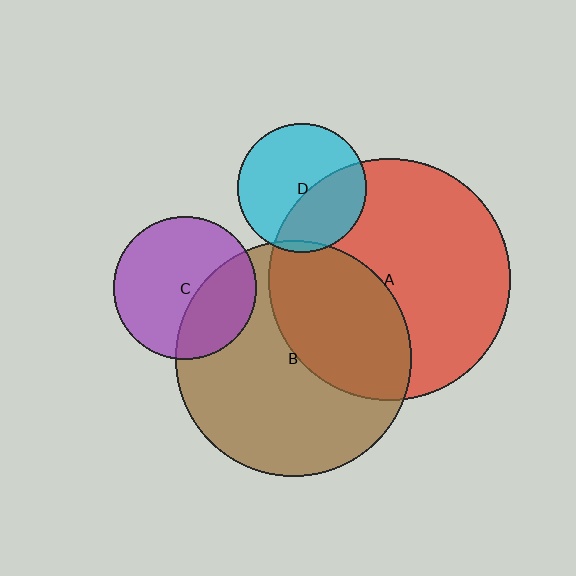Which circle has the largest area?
Circle A (red).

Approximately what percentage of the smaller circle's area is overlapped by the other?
Approximately 35%.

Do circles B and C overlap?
Yes.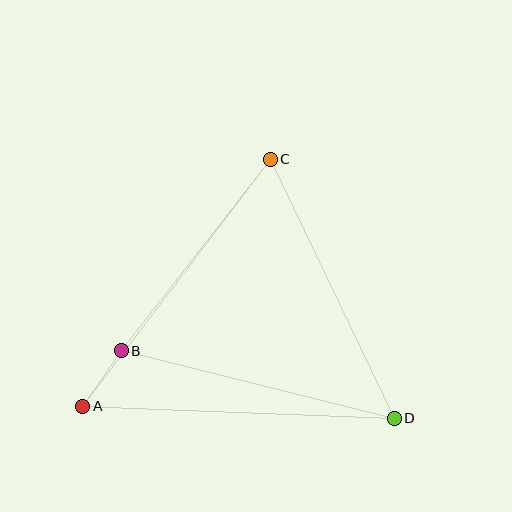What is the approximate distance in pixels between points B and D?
The distance between B and D is approximately 281 pixels.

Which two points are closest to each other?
Points A and B are closest to each other.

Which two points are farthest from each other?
Points A and D are farthest from each other.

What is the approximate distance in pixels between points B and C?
The distance between B and C is approximately 243 pixels.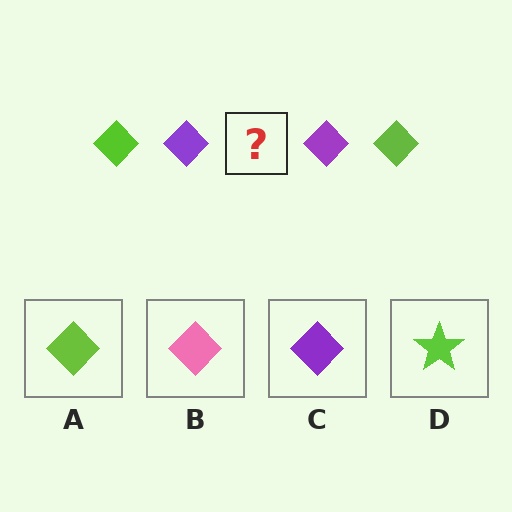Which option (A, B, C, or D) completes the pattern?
A.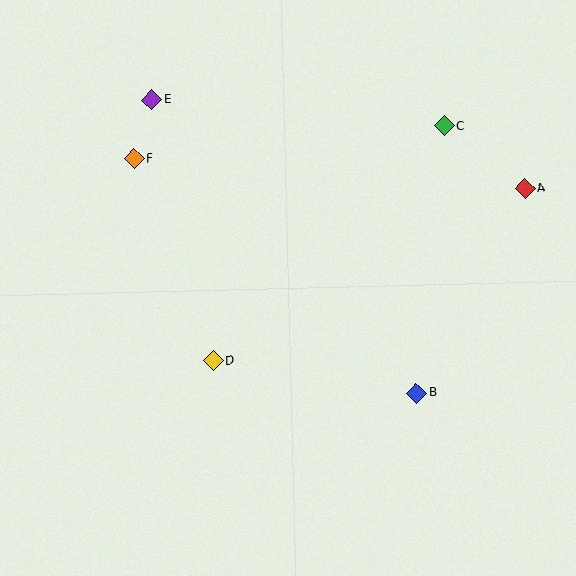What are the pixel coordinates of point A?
Point A is at (525, 188).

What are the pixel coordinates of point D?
Point D is at (213, 361).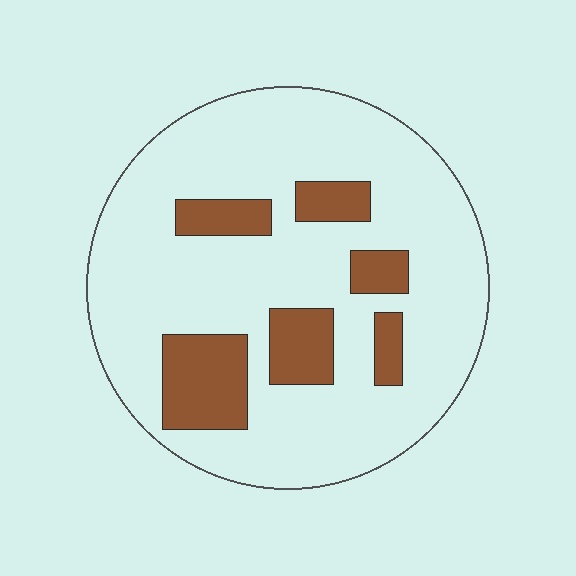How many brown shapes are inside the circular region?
6.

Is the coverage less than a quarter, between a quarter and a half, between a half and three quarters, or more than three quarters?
Less than a quarter.